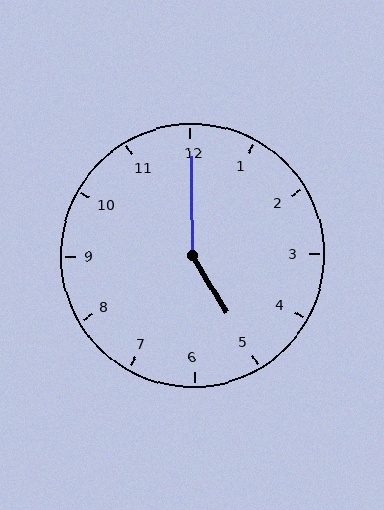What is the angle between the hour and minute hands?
Approximately 150 degrees.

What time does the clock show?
5:00.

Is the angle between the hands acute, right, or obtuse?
It is obtuse.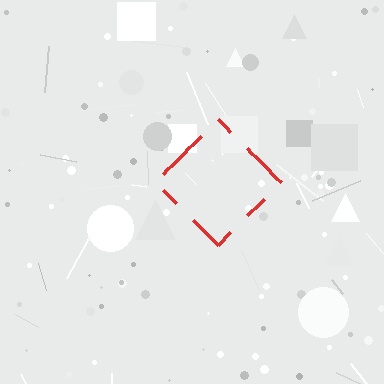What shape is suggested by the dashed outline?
The dashed outline suggests a diamond.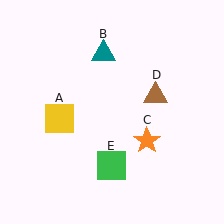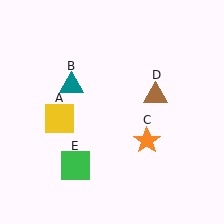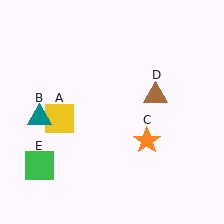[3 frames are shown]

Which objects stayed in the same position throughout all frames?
Yellow square (object A) and orange star (object C) and brown triangle (object D) remained stationary.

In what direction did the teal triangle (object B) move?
The teal triangle (object B) moved down and to the left.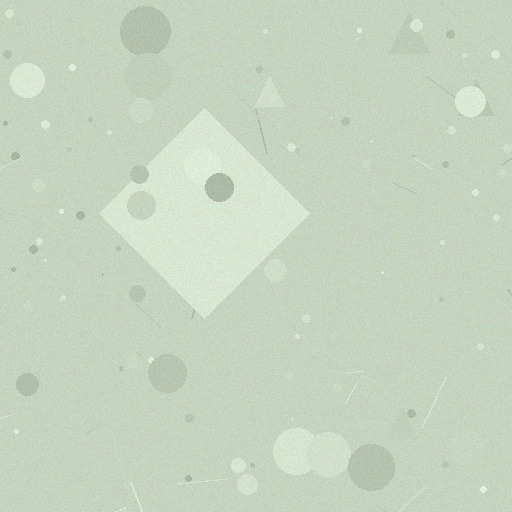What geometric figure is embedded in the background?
A diamond is embedded in the background.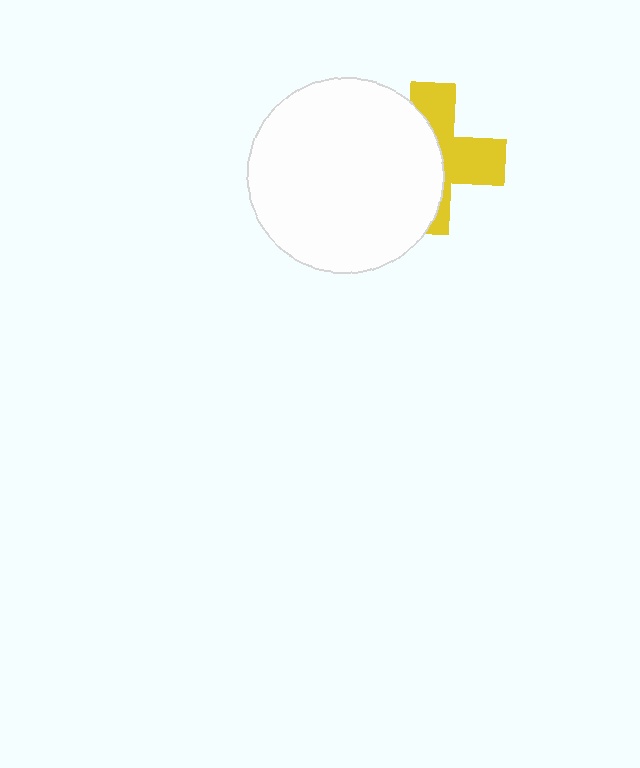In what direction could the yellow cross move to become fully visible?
The yellow cross could move right. That would shift it out from behind the white circle entirely.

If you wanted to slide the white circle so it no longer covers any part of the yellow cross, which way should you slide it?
Slide it left — that is the most direct way to separate the two shapes.